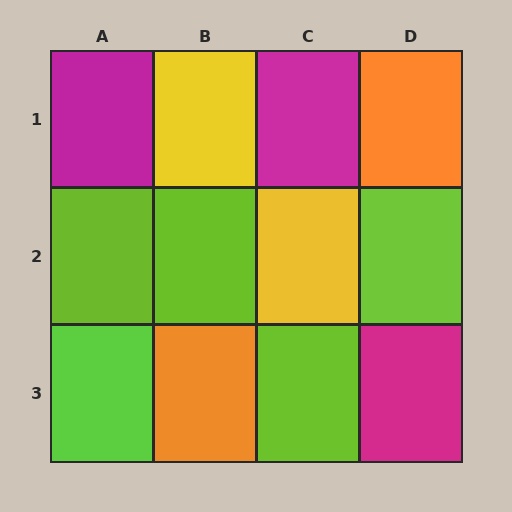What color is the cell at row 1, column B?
Yellow.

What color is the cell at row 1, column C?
Magenta.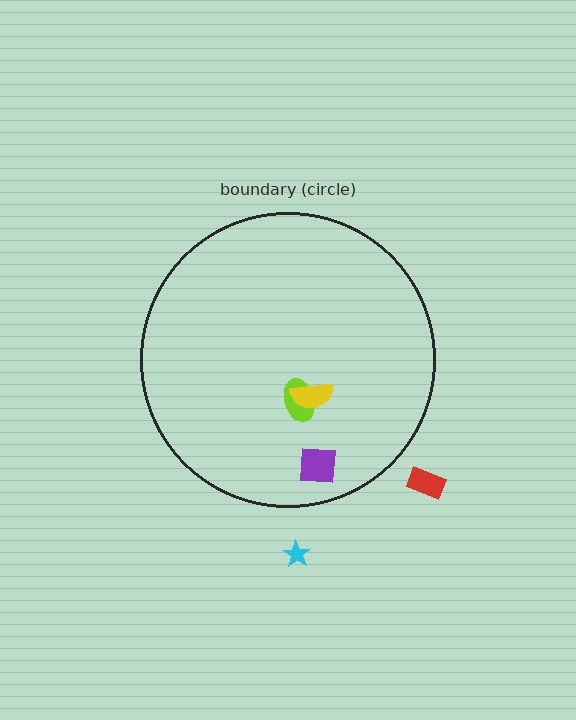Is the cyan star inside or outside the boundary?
Outside.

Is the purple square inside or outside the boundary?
Inside.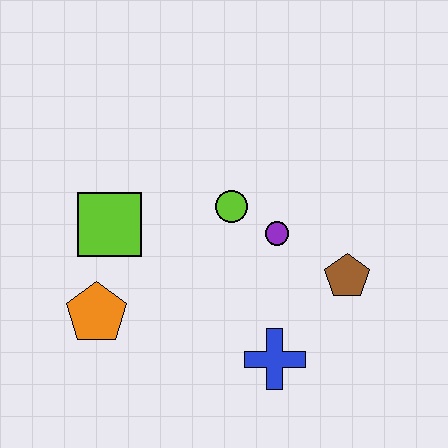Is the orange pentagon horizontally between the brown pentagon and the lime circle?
No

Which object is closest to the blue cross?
The brown pentagon is closest to the blue cross.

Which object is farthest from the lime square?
The brown pentagon is farthest from the lime square.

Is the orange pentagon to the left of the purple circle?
Yes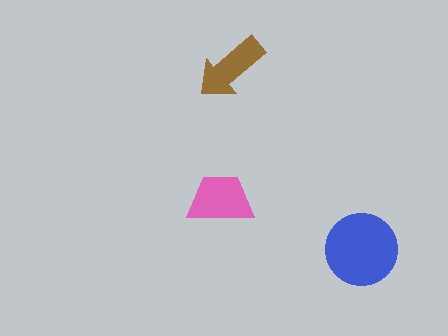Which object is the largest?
The blue circle.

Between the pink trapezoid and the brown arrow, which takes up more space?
The pink trapezoid.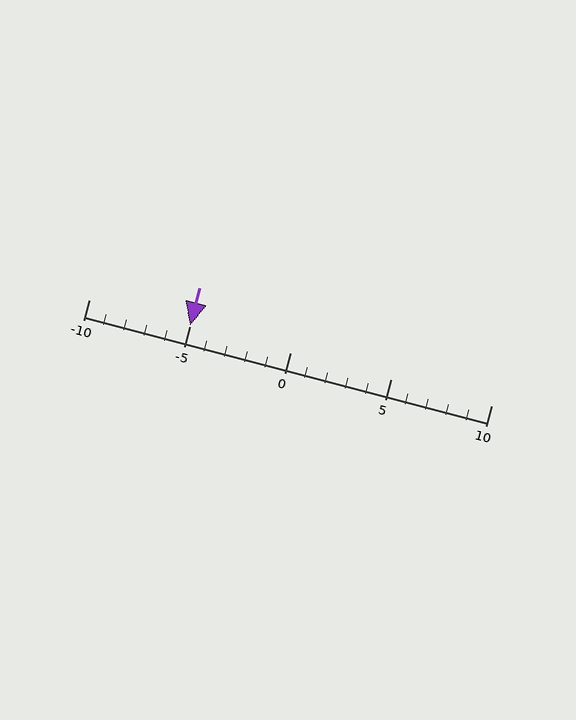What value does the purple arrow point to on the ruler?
The purple arrow points to approximately -5.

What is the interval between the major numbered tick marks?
The major tick marks are spaced 5 units apart.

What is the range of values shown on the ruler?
The ruler shows values from -10 to 10.